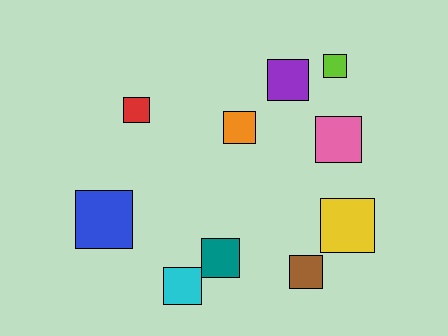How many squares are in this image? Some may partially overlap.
There are 10 squares.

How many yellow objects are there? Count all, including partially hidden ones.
There is 1 yellow object.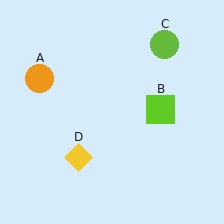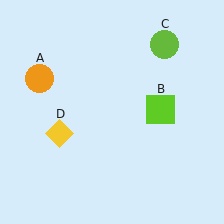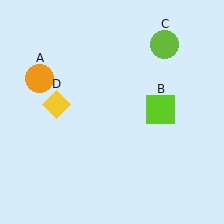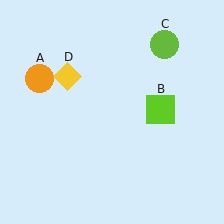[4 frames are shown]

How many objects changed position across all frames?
1 object changed position: yellow diamond (object D).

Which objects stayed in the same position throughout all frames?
Orange circle (object A) and lime square (object B) and lime circle (object C) remained stationary.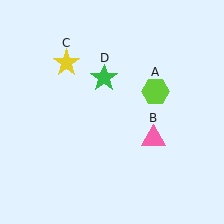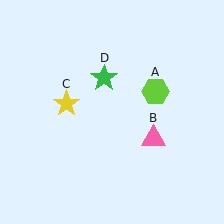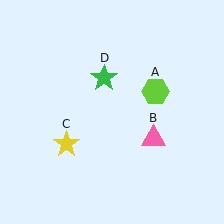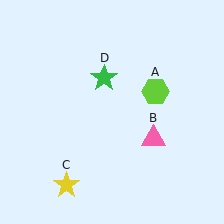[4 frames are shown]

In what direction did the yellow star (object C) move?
The yellow star (object C) moved down.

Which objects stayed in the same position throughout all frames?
Lime hexagon (object A) and pink triangle (object B) and green star (object D) remained stationary.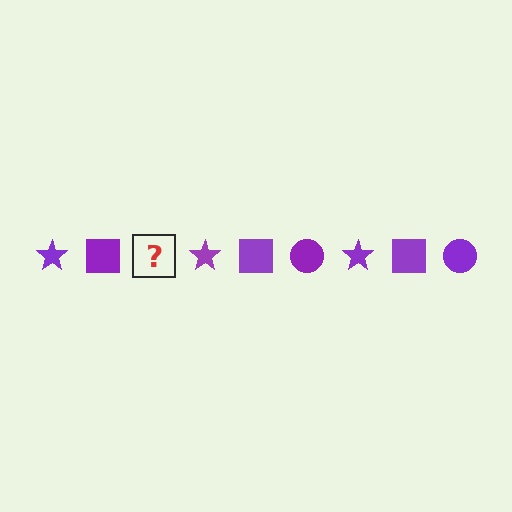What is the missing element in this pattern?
The missing element is a purple circle.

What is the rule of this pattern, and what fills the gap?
The rule is that the pattern cycles through star, square, circle shapes in purple. The gap should be filled with a purple circle.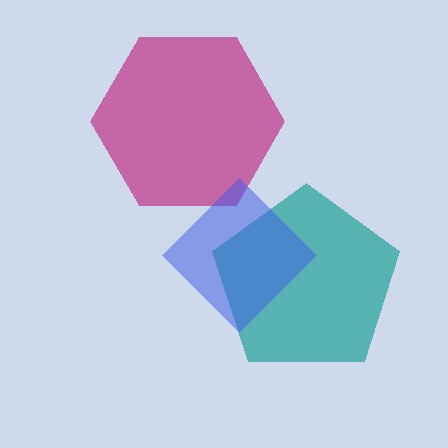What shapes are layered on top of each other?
The layered shapes are: a magenta hexagon, a teal pentagon, a blue diamond.